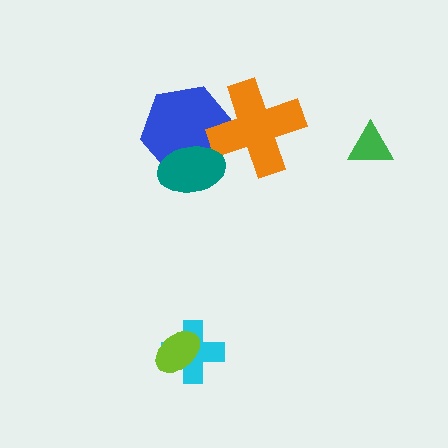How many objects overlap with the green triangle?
0 objects overlap with the green triangle.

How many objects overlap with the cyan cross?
1 object overlaps with the cyan cross.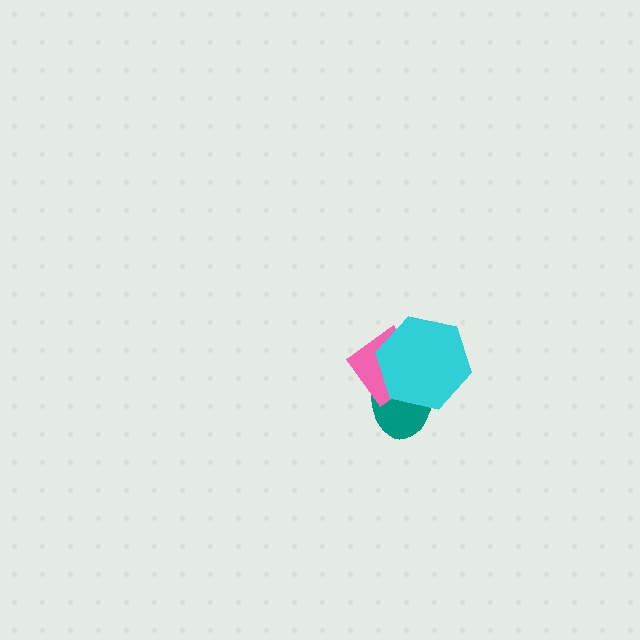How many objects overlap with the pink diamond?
2 objects overlap with the pink diamond.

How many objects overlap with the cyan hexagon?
2 objects overlap with the cyan hexagon.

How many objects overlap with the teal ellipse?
2 objects overlap with the teal ellipse.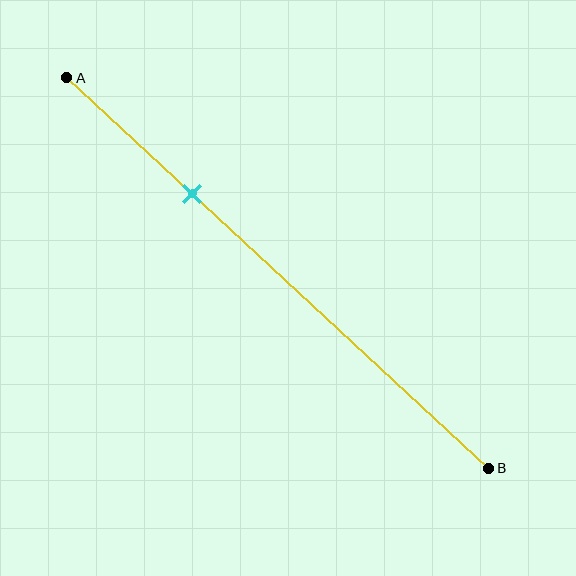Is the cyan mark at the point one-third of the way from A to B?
No, the mark is at about 30% from A, not at the 33% one-third point.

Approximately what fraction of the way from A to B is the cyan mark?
The cyan mark is approximately 30% of the way from A to B.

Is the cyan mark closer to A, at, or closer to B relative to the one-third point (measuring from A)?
The cyan mark is closer to point A than the one-third point of segment AB.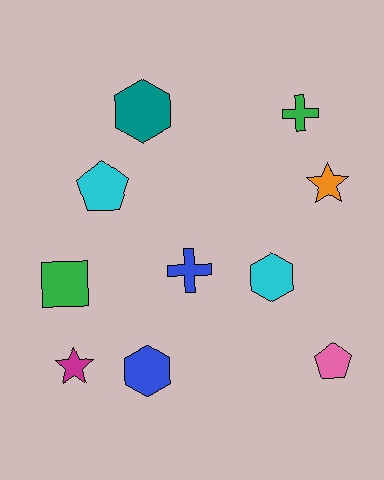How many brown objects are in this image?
There are no brown objects.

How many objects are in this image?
There are 10 objects.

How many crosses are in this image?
There are 2 crosses.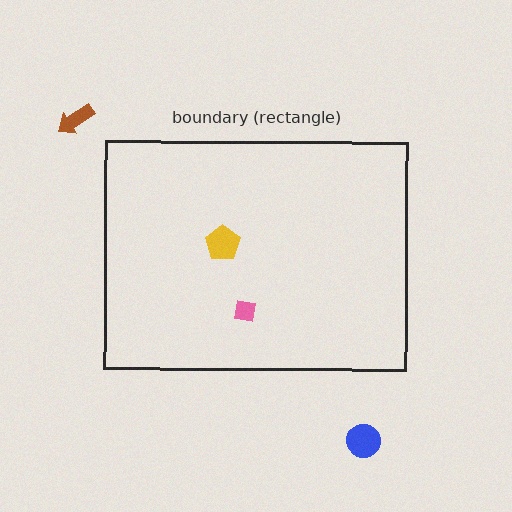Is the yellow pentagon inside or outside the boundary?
Inside.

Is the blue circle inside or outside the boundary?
Outside.